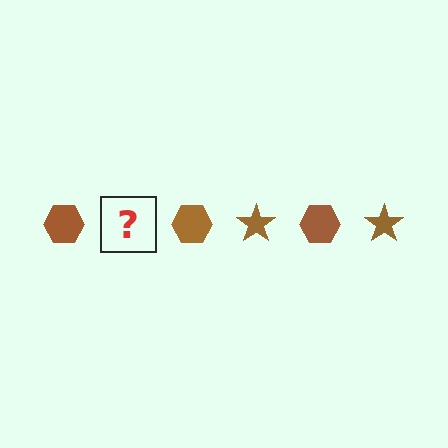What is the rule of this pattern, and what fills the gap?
The rule is that the pattern cycles through hexagon, star shapes in brown. The gap should be filled with a brown star.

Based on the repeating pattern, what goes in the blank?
The blank should be a brown star.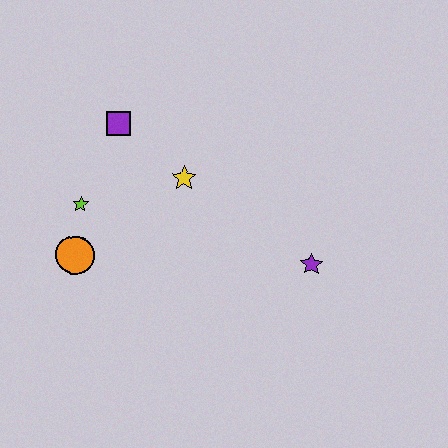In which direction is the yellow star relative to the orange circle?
The yellow star is to the right of the orange circle.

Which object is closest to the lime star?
The orange circle is closest to the lime star.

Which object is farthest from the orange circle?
The purple star is farthest from the orange circle.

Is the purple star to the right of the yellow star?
Yes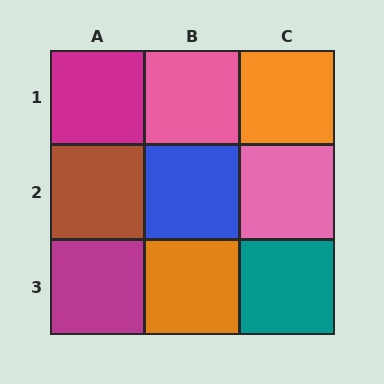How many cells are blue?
1 cell is blue.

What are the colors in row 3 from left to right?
Magenta, orange, teal.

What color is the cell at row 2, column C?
Pink.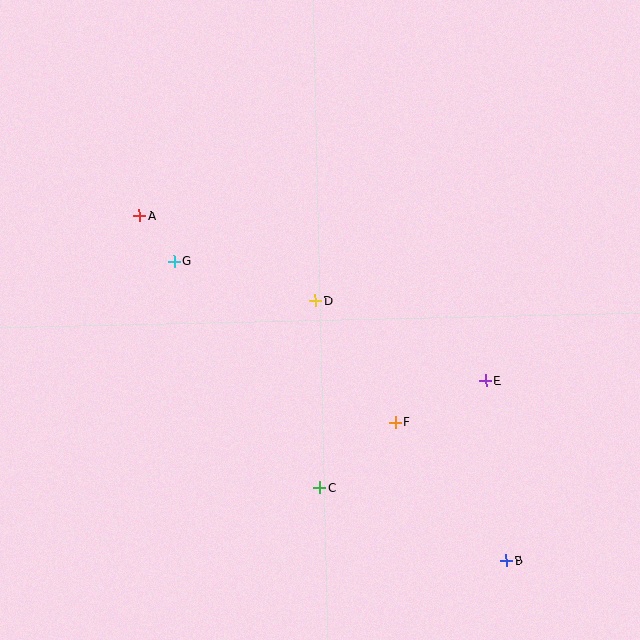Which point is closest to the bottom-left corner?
Point C is closest to the bottom-left corner.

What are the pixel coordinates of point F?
Point F is at (396, 423).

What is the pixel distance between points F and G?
The distance between F and G is 274 pixels.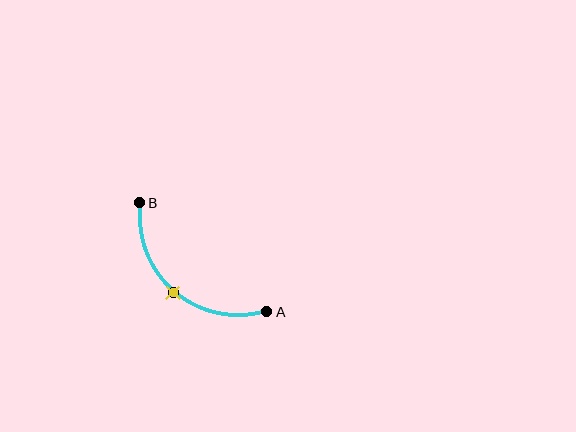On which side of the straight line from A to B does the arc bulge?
The arc bulges below and to the left of the straight line connecting A and B.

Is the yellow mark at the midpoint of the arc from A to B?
Yes. The yellow mark lies on the arc at equal arc-length from both A and B — it is the arc midpoint.